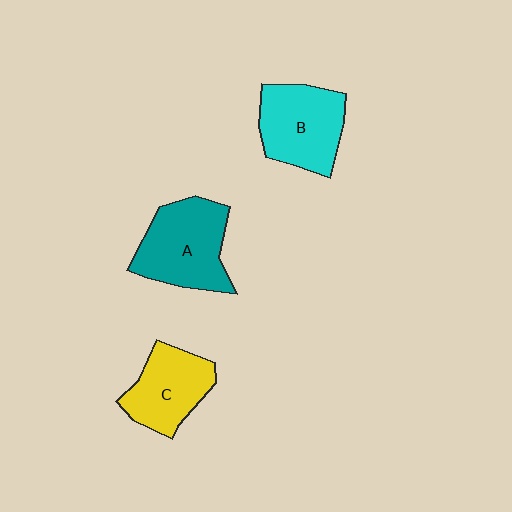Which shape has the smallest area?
Shape C (yellow).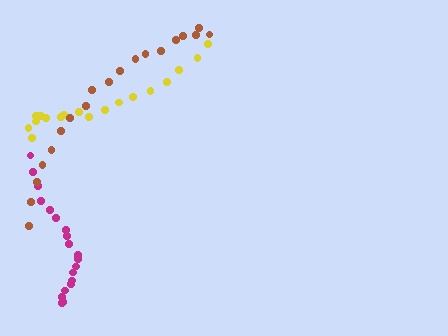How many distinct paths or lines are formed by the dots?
There are 3 distinct paths.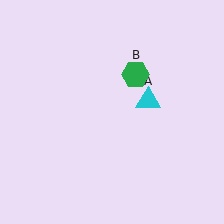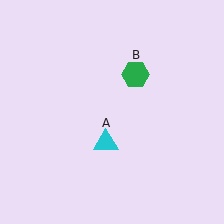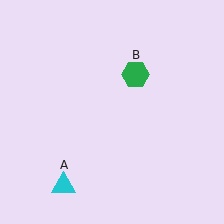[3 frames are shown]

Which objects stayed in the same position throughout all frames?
Green hexagon (object B) remained stationary.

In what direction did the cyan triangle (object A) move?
The cyan triangle (object A) moved down and to the left.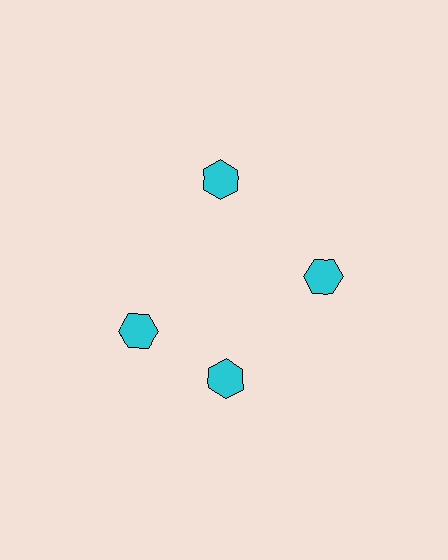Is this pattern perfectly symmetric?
No. The 4 cyan hexagons are arranged in a ring, but one element near the 9 o'clock position is rotated out of alignment along the ring, breaking the 4-fold rotational symmetry.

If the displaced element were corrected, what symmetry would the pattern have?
It would have 4-fold rotational symmetry — the pattern would map onto itself every 90 degrees.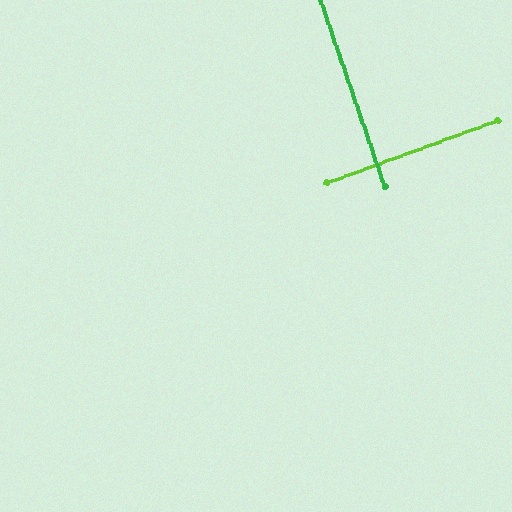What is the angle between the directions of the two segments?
Approximately 89 degrees.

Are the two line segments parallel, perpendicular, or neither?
Perpendicular — they meet at approximately 89°.